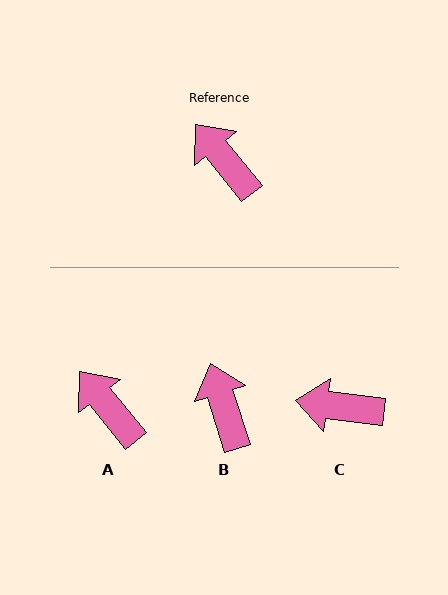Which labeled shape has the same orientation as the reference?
A.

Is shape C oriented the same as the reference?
No, it is off by about 44 degrees.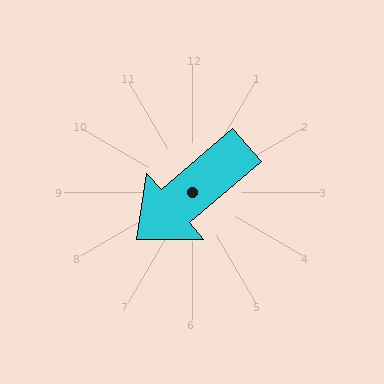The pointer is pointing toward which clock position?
Roughly 8 o'clock.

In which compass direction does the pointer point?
Southwest.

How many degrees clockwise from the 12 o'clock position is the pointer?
Approximately 229 degrees.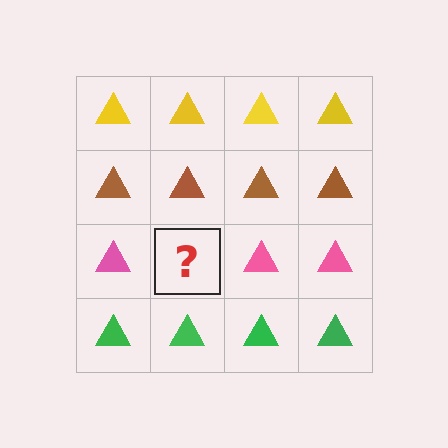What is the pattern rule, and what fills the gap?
The rule is that each row has a consistent color. The gap should be filled with a pink triangle.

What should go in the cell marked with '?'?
The missing cell should contain a pink triangle.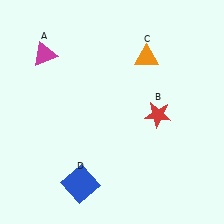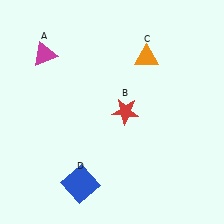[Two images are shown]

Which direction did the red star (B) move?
The red star (B) moved left.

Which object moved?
The red star (B) moved left.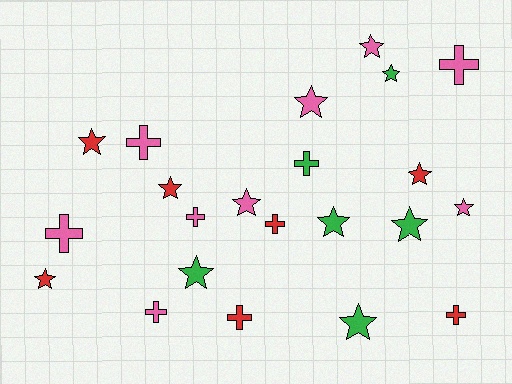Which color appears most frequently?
Pink, with 9 objects.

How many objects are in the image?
There are 22 objects.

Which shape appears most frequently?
Star, with 13 objects.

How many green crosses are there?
There is 1 green cross.